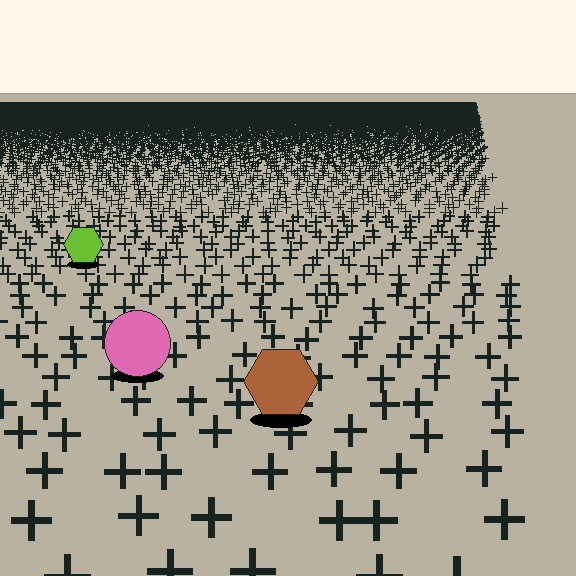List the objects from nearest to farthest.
From nearest to farthest: the brown hexagon, the pink circle, the lime hexagon.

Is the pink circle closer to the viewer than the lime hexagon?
Yes. The pink circle is closer — you can tell from the texture gradient: the ground texture is coarser near it.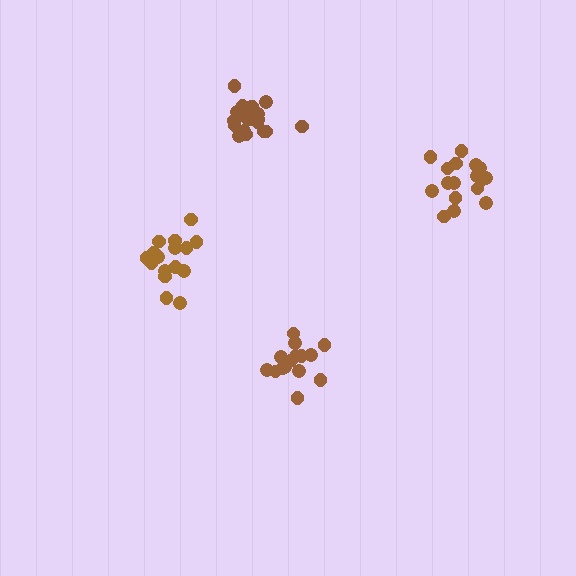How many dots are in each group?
Group 1: 18 dots, Group 2: 19 dots, Group 3: 17 dots, Group 4: 15 dots (69 total).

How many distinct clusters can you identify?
There are 4 distinct clusters.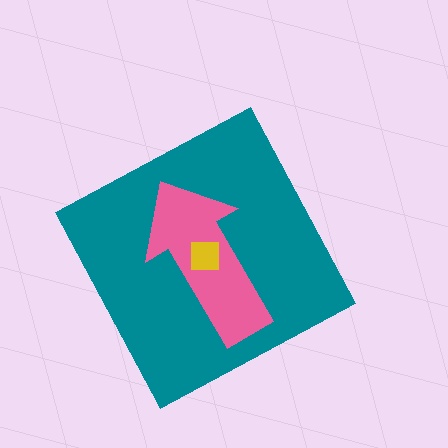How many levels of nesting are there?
3.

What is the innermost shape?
The yellow square.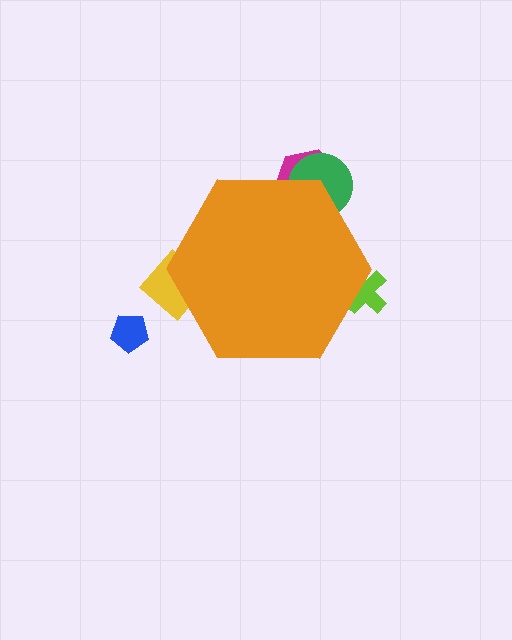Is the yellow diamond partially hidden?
Yes, the yellow diamond is partially hidden behind the orange hexagon.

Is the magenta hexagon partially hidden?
Yes, the magenta hexagon is partially hidden behind the orange hexagon.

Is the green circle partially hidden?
Yes, the green circle is partially hidden behind the orange hexagon.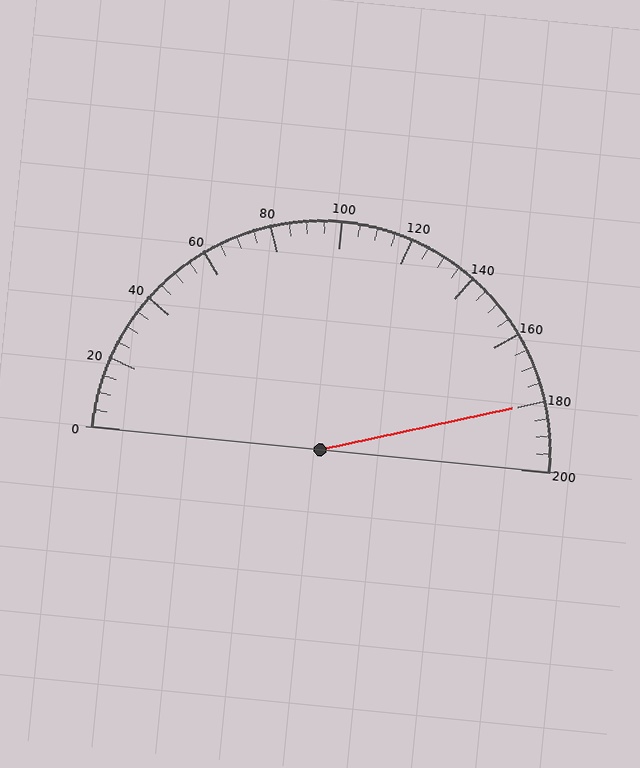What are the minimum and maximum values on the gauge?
The gauge ranges from 0 to 200.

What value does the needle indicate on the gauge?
The needle indicates approximately 180.